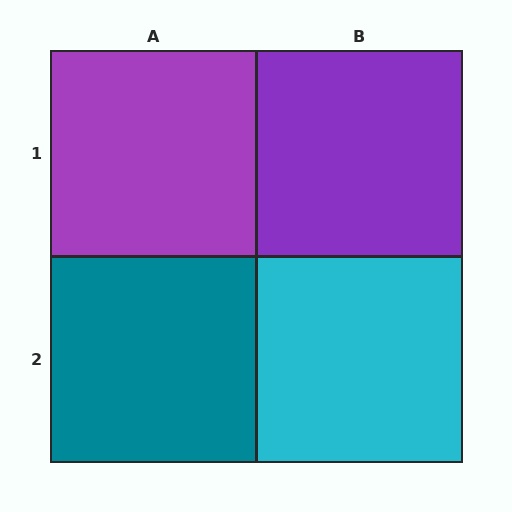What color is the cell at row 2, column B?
Cyan.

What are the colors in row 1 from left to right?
Purple, purple.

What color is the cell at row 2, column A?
Teal.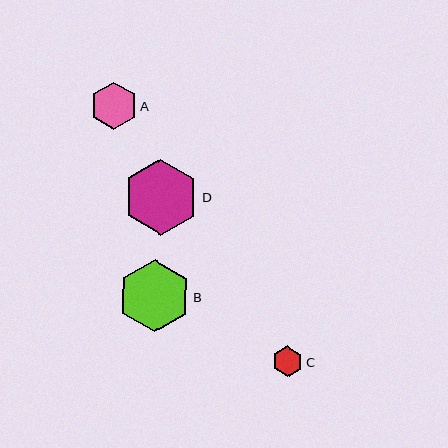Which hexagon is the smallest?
Hexagon C is the smallest with a size of approximately 31 pixels.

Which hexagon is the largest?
Hexagon D is the largest with a size of approximately 75 pixels.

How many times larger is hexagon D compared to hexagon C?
Hexagon D is approximately 2.4 times the size of hexagon C.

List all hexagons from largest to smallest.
From largest to smallest: D, B, A, C.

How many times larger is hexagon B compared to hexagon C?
Hexagon B is approximately 2.3 times the size of hexagon C.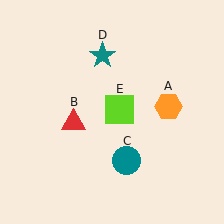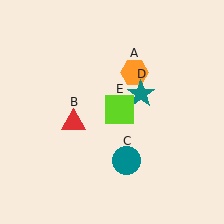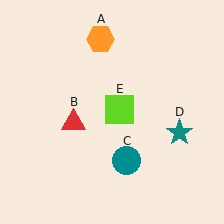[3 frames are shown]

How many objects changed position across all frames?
2 objects changed position: orange hexagon (object A), teal star (object D).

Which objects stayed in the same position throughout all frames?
Red triangle (object B) and teal circle (object C) and lime square (object E) remained stationary.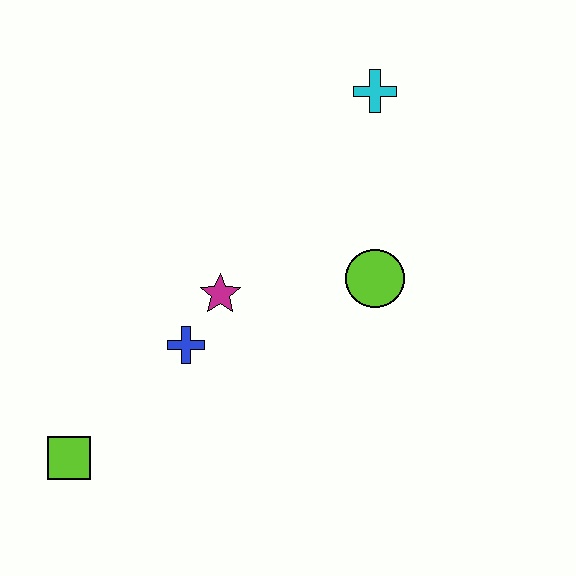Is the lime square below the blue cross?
Yes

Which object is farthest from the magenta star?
The cyan cross is farthest from the magenta star.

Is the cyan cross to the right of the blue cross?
Yes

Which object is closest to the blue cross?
The magenta star is closest to the blue cross.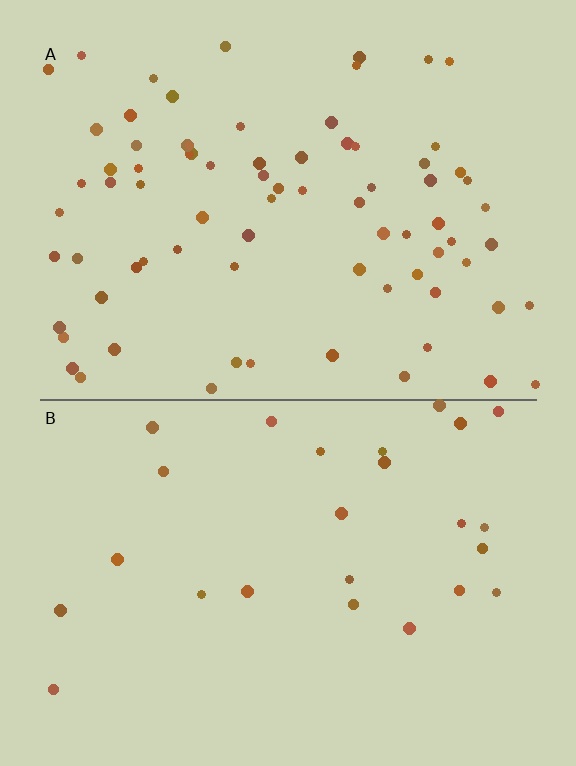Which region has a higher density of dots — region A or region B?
A (the top).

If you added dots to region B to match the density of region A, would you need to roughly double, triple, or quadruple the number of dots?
Approximately triple.